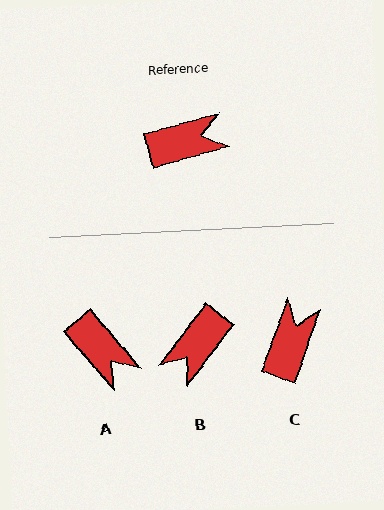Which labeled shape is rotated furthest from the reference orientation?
B, about 144 degrees away.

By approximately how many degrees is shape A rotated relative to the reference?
Approximately 65 degrees clockwise.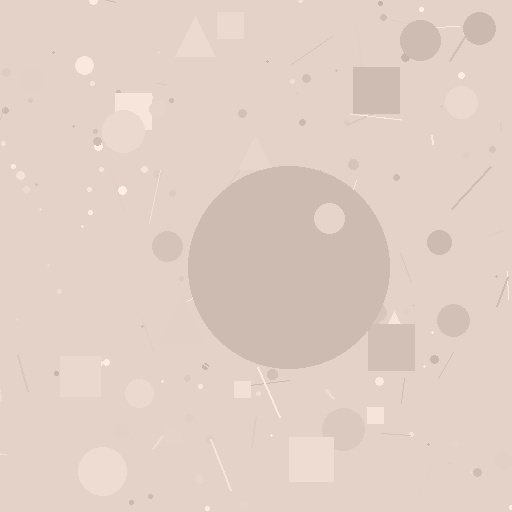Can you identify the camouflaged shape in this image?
The camouflaged shape is a circle.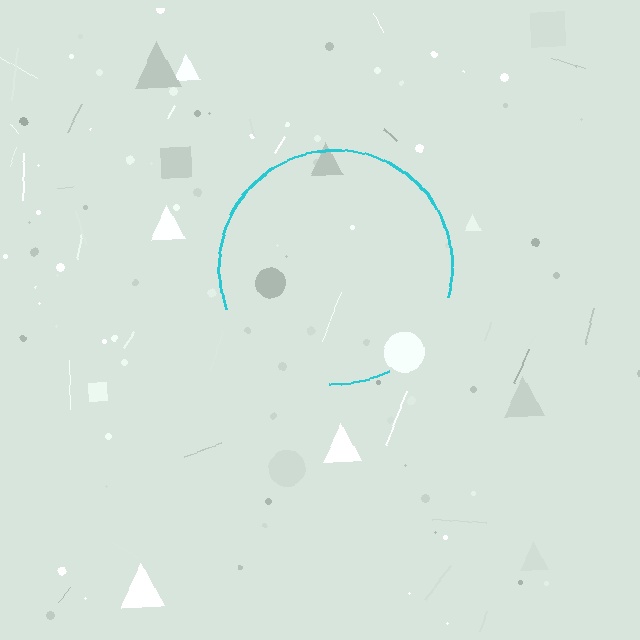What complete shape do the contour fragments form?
The contour fragments form a circle.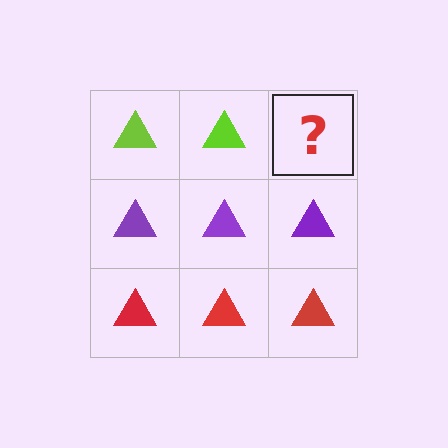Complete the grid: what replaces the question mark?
The question mark should be replaced with a lime triangle.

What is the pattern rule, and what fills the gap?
The rule is that each row has a consistent color. The gap should be filled with a lime triangle.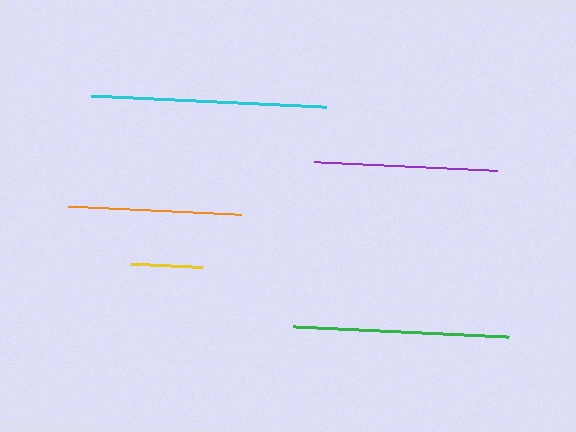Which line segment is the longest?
The cyan line is the longest at approximately 234 pixels.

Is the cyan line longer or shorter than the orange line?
The cyan line is longer than the orange line.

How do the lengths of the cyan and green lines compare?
The cyan and green lines are approximately the same length.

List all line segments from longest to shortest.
From longest to shortest: cyan, green, purple, orange, yellow.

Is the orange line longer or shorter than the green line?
The green line is longer than the orange line.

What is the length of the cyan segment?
The cyan segment is approximately 234 pixels long.